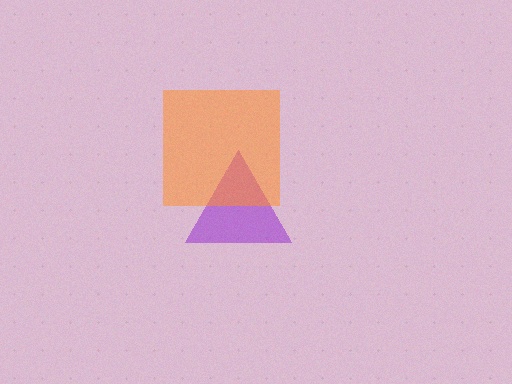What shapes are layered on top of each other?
The layered shapes are: a purple triangle, an orange square.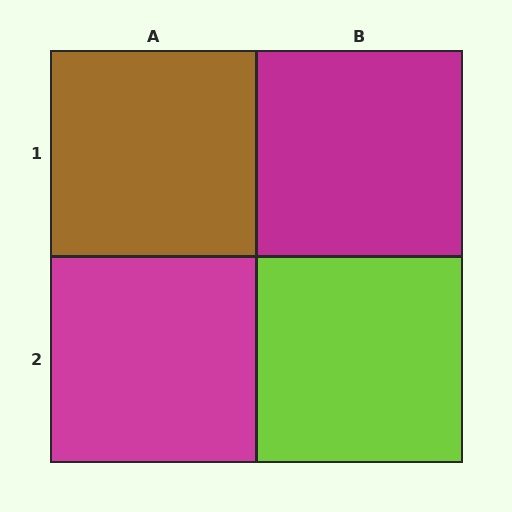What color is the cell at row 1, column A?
Brown.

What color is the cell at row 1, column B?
Magenta.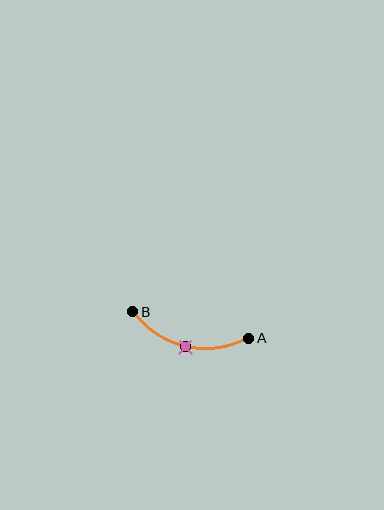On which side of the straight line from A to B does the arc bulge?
The arc bulges below the straight line connecting A and B.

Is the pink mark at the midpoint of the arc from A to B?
Yes. The pink mark lies on the arc at equal arc-length from both A and B — it is the arc midpoint.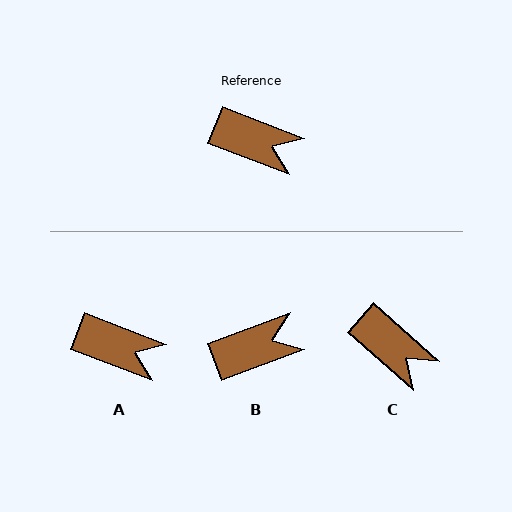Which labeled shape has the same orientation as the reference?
A.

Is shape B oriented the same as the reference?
No, it is off by about 42 degrees.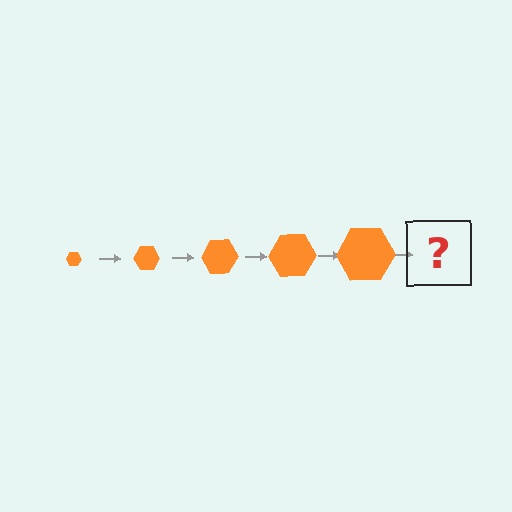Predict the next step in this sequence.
The next step is an orange hexagon, larger than the previous one.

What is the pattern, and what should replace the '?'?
The pattern is that the hexagon gets progressively larger each step. The '?' should be an orange hexagon, larger than the previous one.